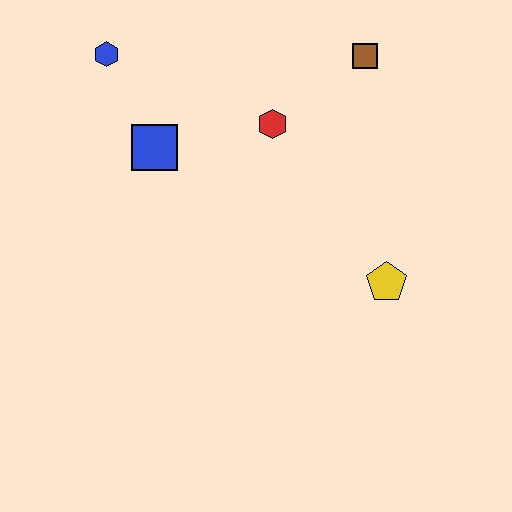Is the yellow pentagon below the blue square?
Yes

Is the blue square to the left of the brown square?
Yes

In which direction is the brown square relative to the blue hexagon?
The brown square is to the right of the blue hexagon.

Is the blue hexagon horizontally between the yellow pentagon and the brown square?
No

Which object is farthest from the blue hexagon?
The yellow pentagon is farthest from the blue hexagon.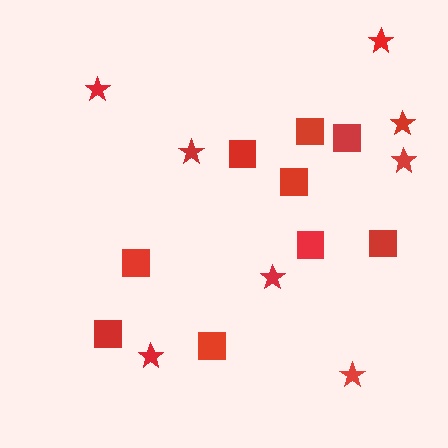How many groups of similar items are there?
There are 2 groups: one group of stars (8) and one group of squares (9).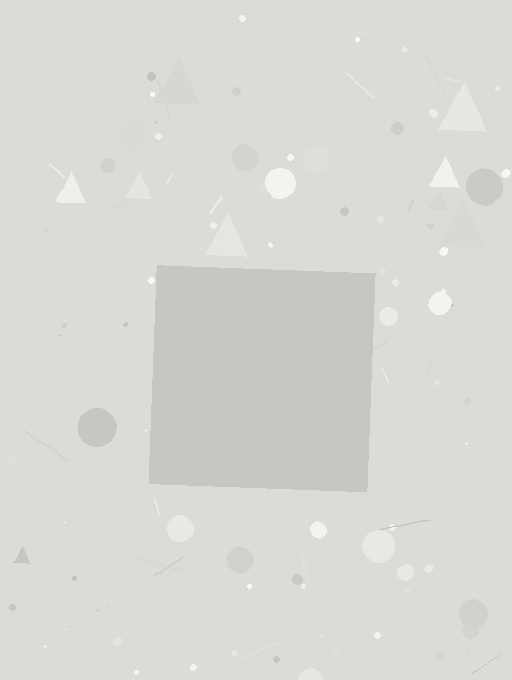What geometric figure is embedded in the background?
A square is embedded in the background.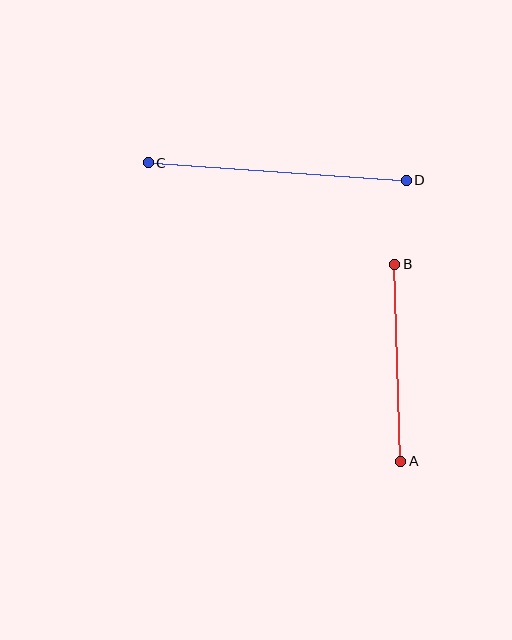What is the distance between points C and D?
The distance is approximately 259 pixels.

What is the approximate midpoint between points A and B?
The midpoint is at approximately (398, 363) pixels.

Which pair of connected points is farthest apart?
Points C and D are farthest apart.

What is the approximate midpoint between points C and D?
The midpoint is at approximately (277, 171) pixels.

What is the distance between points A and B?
The distance is approximately 197 pixels.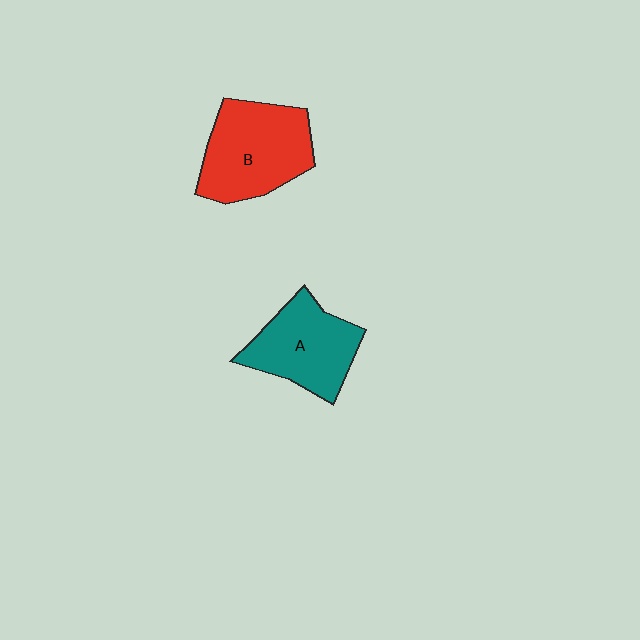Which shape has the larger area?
Shape B (red).